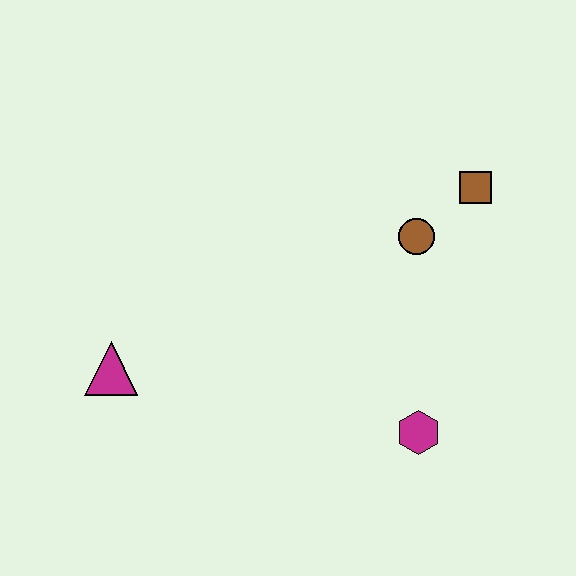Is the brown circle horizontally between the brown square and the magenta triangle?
Yes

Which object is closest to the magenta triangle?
The magenta hexagon is closest to the magenta triangle.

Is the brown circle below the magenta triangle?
No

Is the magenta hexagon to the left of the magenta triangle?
No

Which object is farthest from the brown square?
The magenta triangle is farthest from the brown square.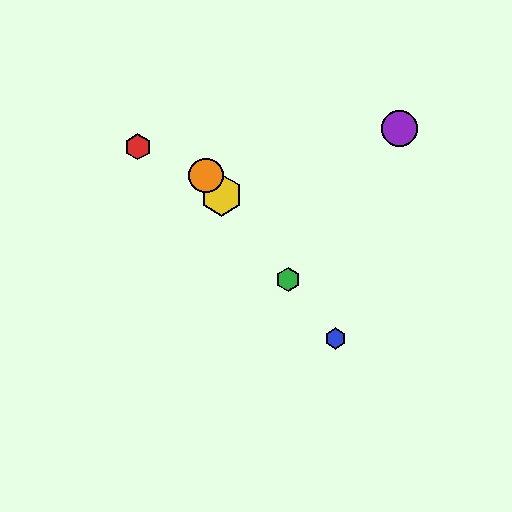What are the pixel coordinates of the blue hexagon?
The blue hexagon is at (336, 339).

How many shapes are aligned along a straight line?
4 shapes (the blue hexagon, the green hexagon, the yellow hexagon, the orange circle) are aligned along a straight line.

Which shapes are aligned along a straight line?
The blue hexagon, the green hexagon, the yellow hexagon, the orange circle are aligned along a straight line.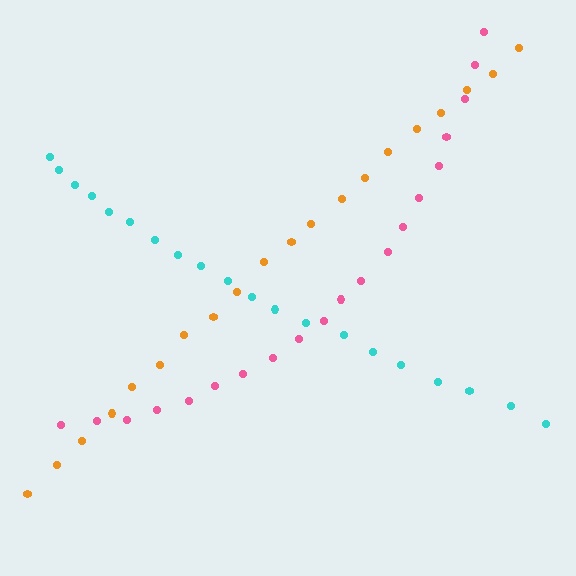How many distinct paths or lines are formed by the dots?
There are 3 distinct paths.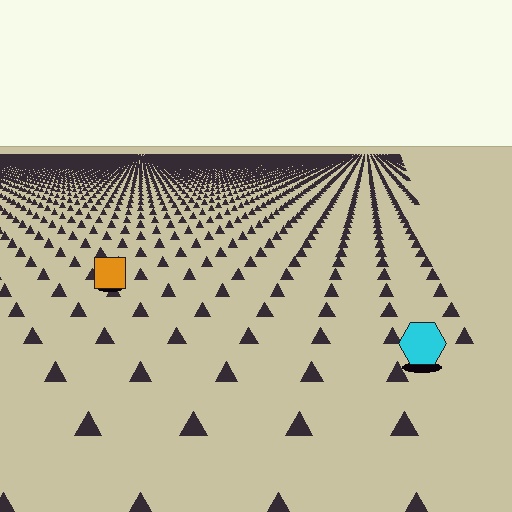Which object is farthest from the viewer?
The orange square is farthest from the viewer. It appears smaller and the ground texture around it is denser.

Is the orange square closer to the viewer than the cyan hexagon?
No. The cyan hexagon is closer — you can tell from the texture gradient: the ground texture is coarser near it.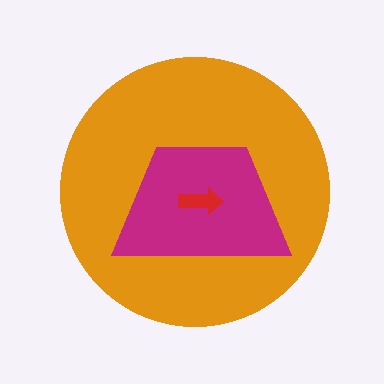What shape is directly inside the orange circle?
The magenta trapezoid.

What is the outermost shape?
The orange circle.